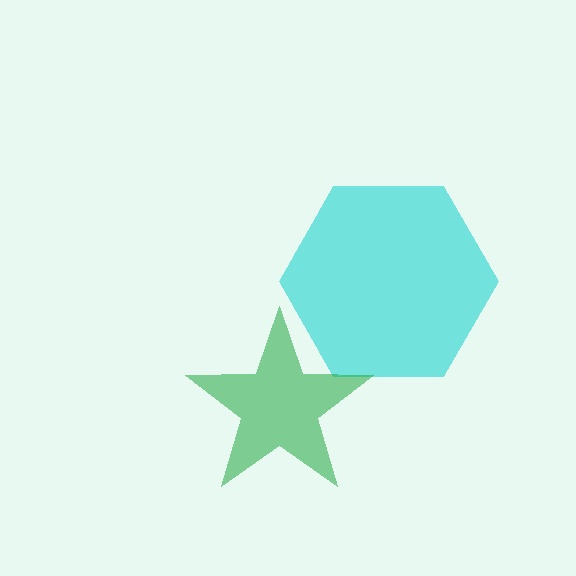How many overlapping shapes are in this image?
There are 2 overlapping shapes in the image.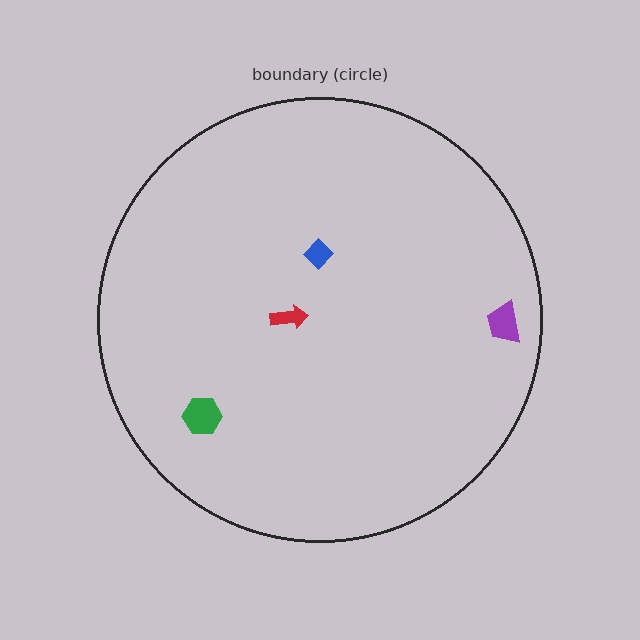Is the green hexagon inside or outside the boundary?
Inside.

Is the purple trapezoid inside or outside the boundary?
Inside.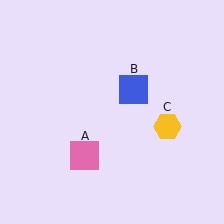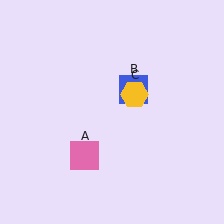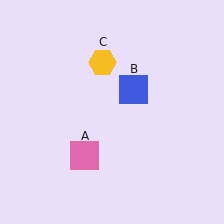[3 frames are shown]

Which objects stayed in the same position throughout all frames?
Pink square (object A) and blue square (object B) remained stationary.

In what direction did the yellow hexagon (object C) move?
The yellow hexagon (object C) moved up and to the left.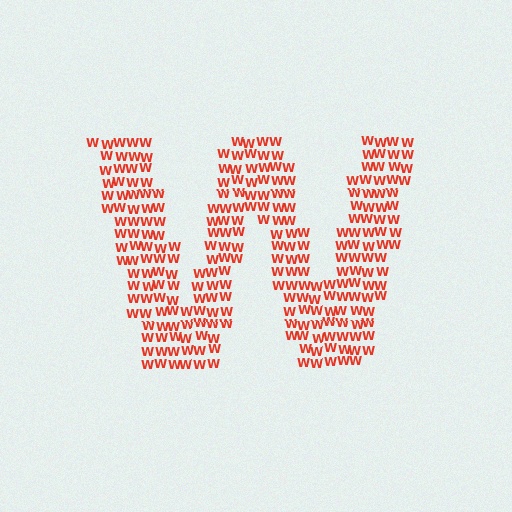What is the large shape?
The large shape is the letter W.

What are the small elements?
The small elements are letter W's.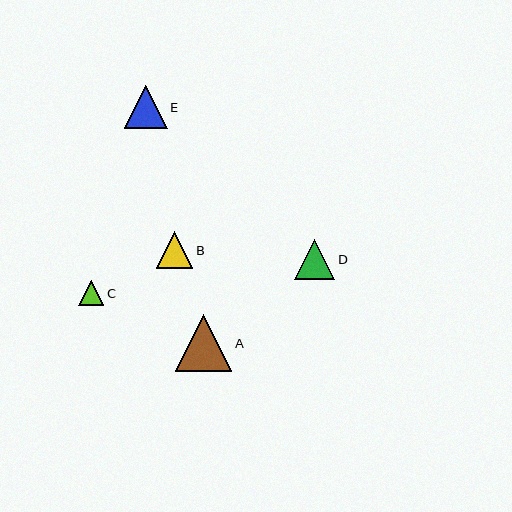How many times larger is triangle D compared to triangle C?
Triangle D is approximately 1.6 times the size of triangle C.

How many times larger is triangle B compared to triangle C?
Triangle B is approximately 1.5 times the size of triangle C.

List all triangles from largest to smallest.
From largest to smallest: A, E, D, B, C.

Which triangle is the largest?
Triangle A is the largest with a size of approximately 56 pixels.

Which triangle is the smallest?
Triangle C is the smallest with a size of approximately 25 pixels.